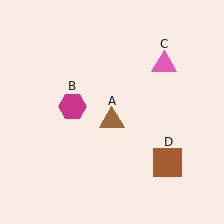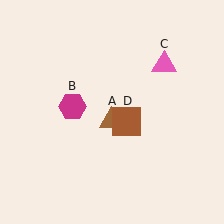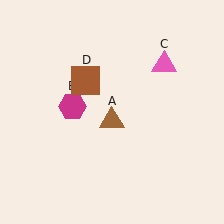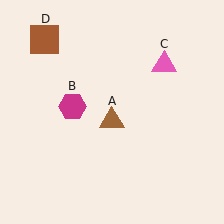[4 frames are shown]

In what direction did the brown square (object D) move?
The brown square (object D) moved up and to the left.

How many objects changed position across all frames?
1 object changed position: brown square (object D).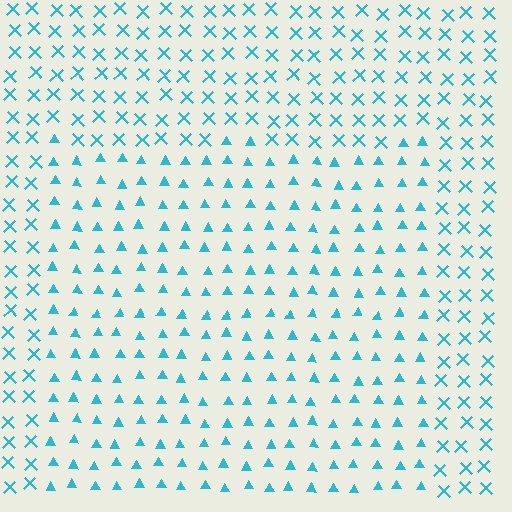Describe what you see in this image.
The image is filled with small cyan elements arranged in a uniform grid. A rectangle-shaped region contains triangles, while the surrounding area contains X marks. The boundary is defined purely by the change in element shape.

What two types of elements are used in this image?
The image uses triangles inside the rectangle region and X marks outside it.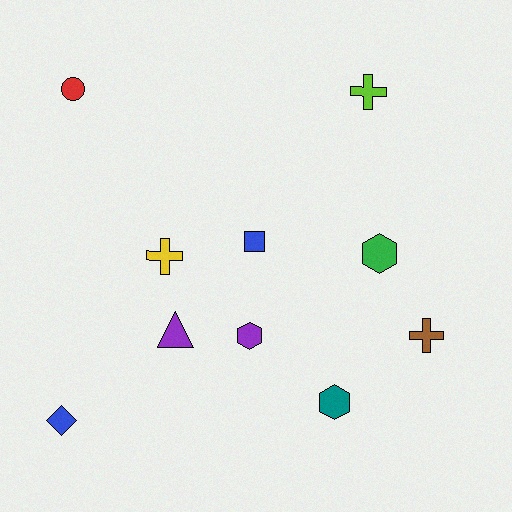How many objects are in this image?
There are 10 objects.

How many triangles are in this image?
There is 1 triangle.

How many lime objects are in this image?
There is 1 lime object.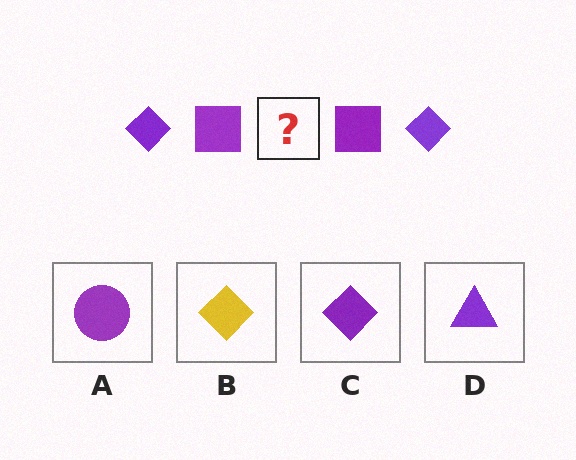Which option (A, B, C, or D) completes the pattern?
C.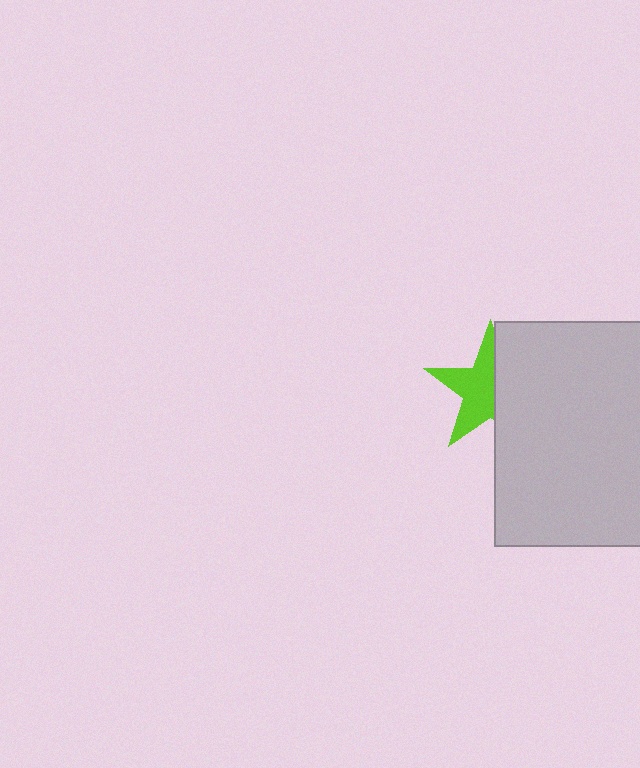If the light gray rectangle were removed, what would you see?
You would see the complete lime star.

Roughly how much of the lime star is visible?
About half of it is visible (roughly 56%).